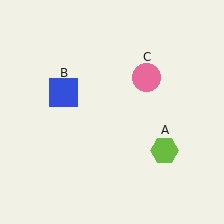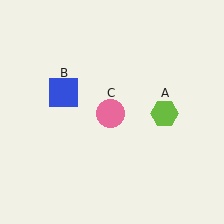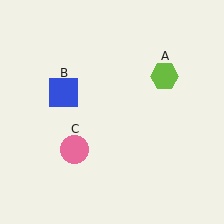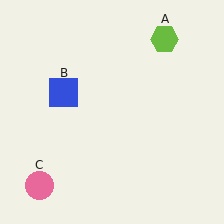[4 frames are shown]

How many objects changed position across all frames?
2 objects changed position: lime hexagon (object A), pink circle (object C).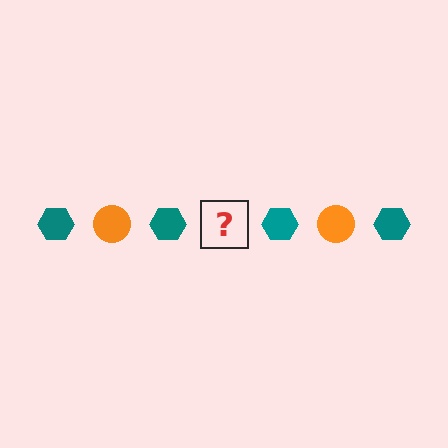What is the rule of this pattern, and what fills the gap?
The rule is that the pattern alternates between teal hexagon and orange circle. The gap should be filled with an orange circle.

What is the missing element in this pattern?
The missing element is an orange circle.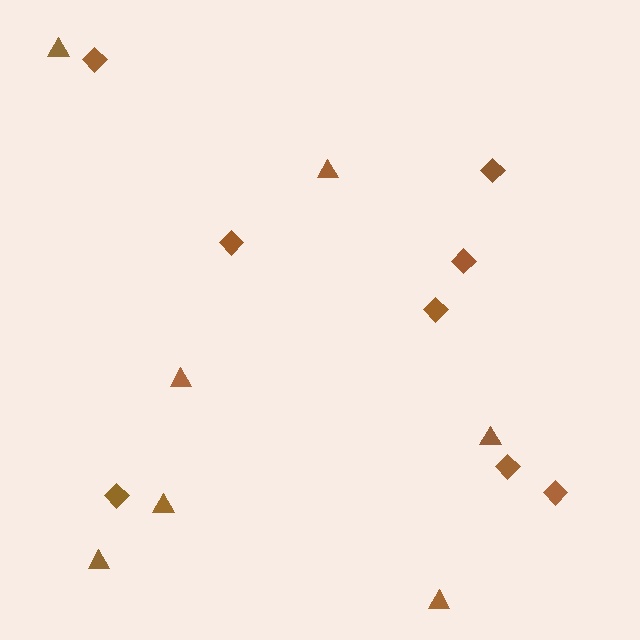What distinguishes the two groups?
There are 2 groups: one group of triangles (7) and one group of diamonds (8).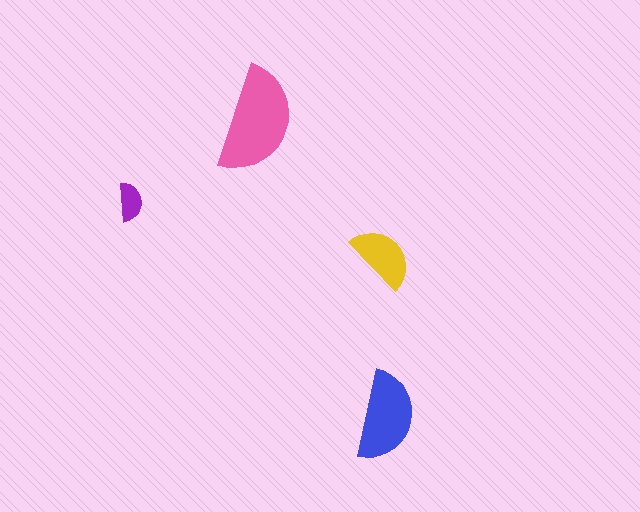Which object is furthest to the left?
The purple semicircle is leftmost.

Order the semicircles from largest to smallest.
the pink one, the blue one, the yellow one, the purple one.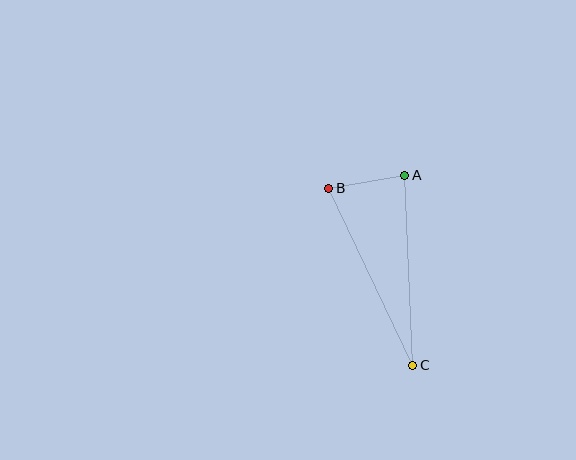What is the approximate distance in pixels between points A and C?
The distance between A and C is approximately 190 pixels.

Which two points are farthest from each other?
Points B and C are farthest from each other.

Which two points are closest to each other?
Points A and B are closest to each other.